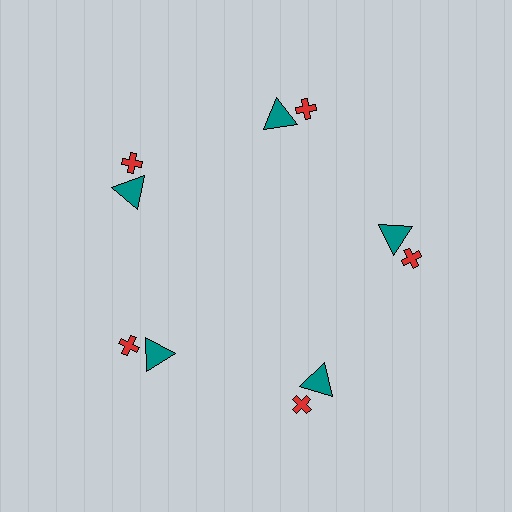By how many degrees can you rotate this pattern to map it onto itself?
The pattern maps onto itself every 72 degrees of rotation.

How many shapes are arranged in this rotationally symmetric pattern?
There are 10 shapes, arranged in 5 groups of 2.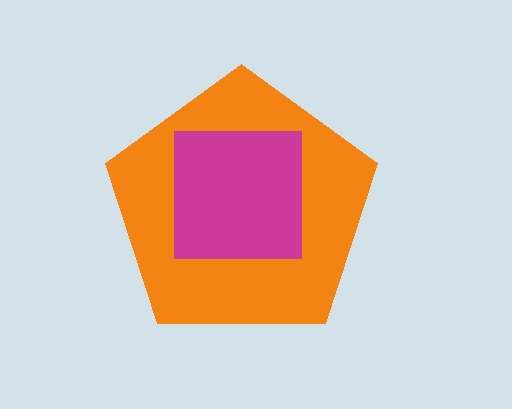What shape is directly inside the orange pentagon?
The magenta square.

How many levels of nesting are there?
2.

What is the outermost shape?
The orange pentagon.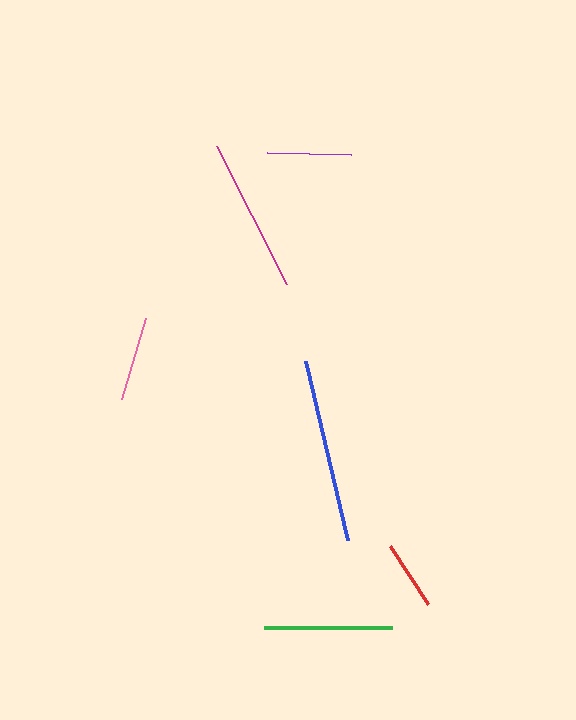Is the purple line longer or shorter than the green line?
The green line is longer than the purple line.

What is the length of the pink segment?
The pink segment is approximately 84 pixels long.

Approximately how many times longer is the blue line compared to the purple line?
The blue line is approximately 2.2 times the length of the purple line.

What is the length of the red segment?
The red segment is approximately 69 pixels long.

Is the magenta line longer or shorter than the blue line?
The blue line is longer than the magenta line.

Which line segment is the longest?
The blue line is the longest at approximately 184 pixels.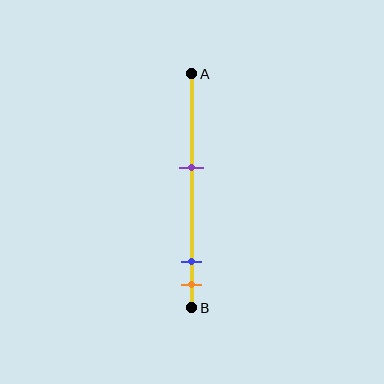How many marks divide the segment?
There are 3 marks dividing the segment.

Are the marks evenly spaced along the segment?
No, the marks are not evenly spaced.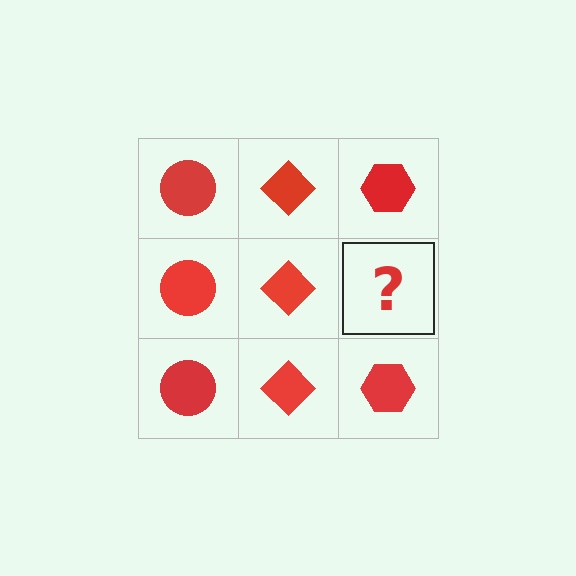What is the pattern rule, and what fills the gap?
The rule is that each column has a consistent shape. The gap should be filled with a red hexagon.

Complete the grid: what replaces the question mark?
The question mark should be replaced with a red hexagon.